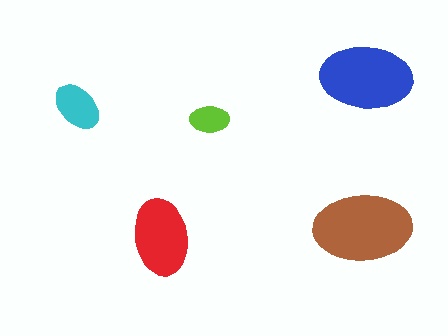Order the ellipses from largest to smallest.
the brown one, the blue one, the red one, the cyan one, the lime one.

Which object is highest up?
The blue ellipse is topmost.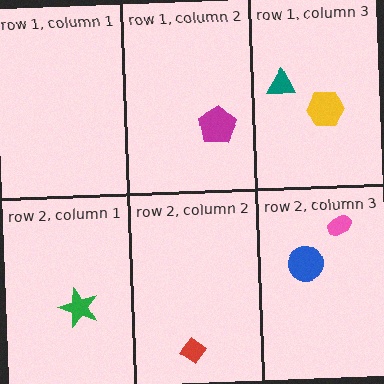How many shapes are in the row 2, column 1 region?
1.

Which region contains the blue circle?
The row 2, column 3 region.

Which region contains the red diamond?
The row 2, column 2 region.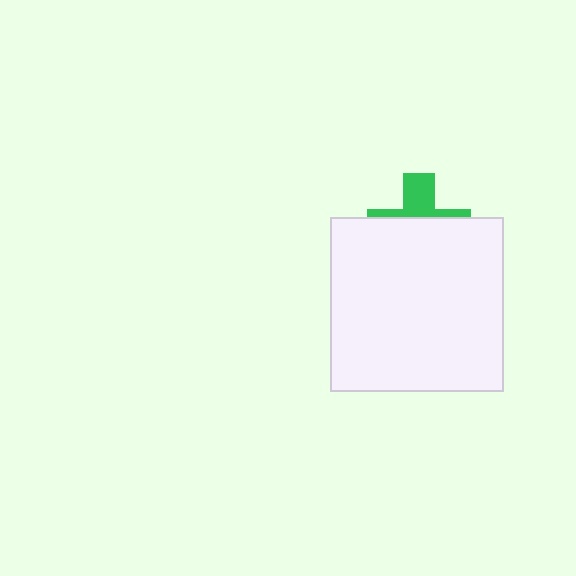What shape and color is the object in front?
The object in front is a white square.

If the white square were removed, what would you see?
You would see the complete green cross.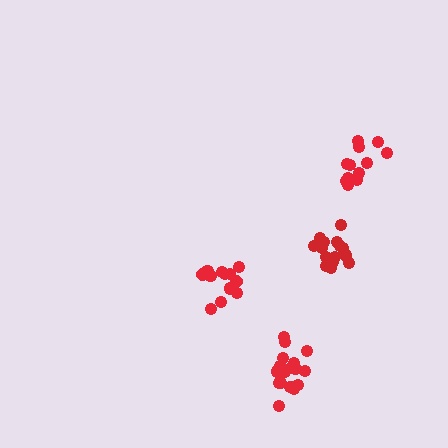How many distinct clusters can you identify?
There are 4 distinct clusters.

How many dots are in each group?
Group 1: 12 dots, Group 2: 17 dots, Group 3: 13 dots, Group 4: 17 dots (59 total).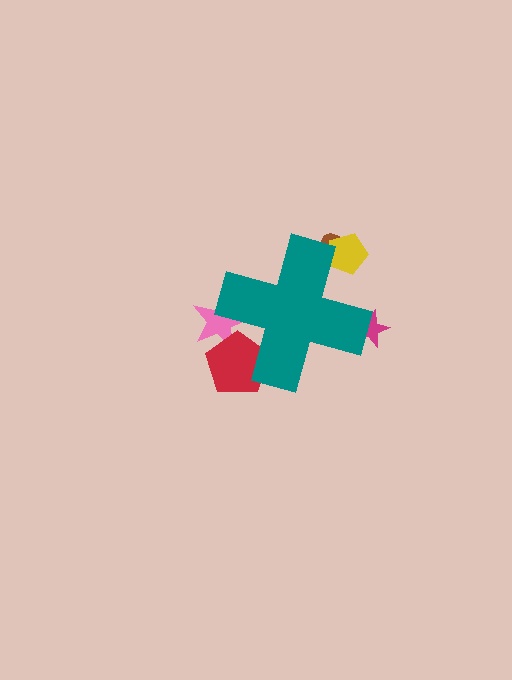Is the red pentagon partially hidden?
Yes, the red pentagon is partially hidden behind the teal cross.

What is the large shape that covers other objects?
A teal cross.